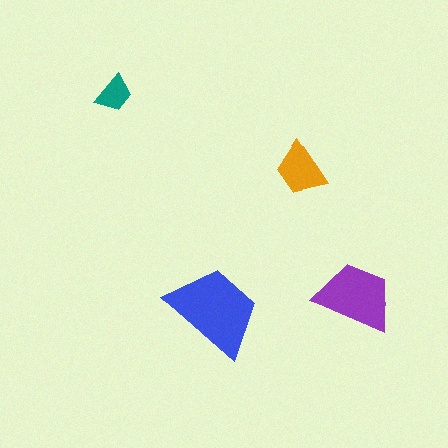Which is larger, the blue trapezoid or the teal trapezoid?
The blue one.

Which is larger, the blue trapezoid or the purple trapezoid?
The blue one.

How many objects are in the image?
There are 4 objects in the image.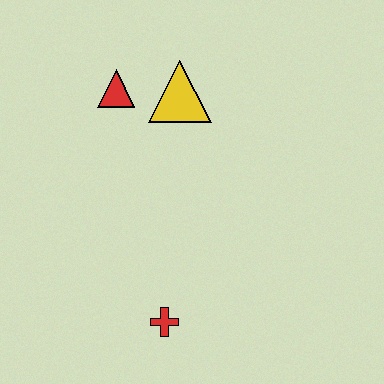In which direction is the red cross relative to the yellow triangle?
The red cross is below the yellow triangle.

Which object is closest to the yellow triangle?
The red triangle is closest to the yellow triangle.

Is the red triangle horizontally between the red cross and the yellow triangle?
No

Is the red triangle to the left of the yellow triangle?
Yes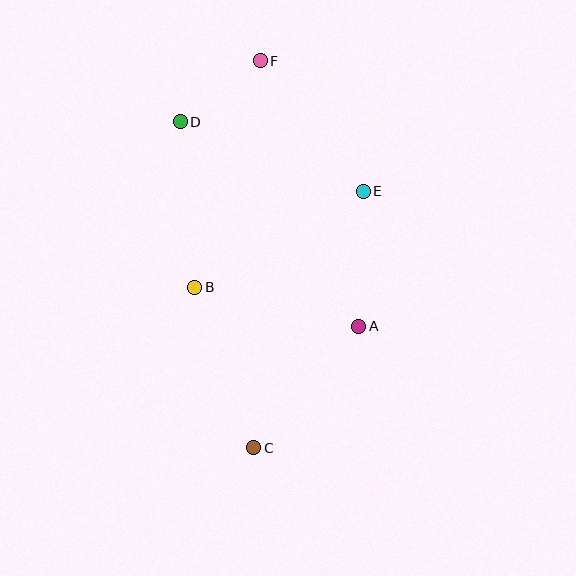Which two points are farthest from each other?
Points C and F are farthest from each other.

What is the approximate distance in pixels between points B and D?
The distance between B and D is approximately 166 pixels.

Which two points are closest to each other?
Points D and F are closest to each other.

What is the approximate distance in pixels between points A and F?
The distance between A and F is approximately 283 pixels.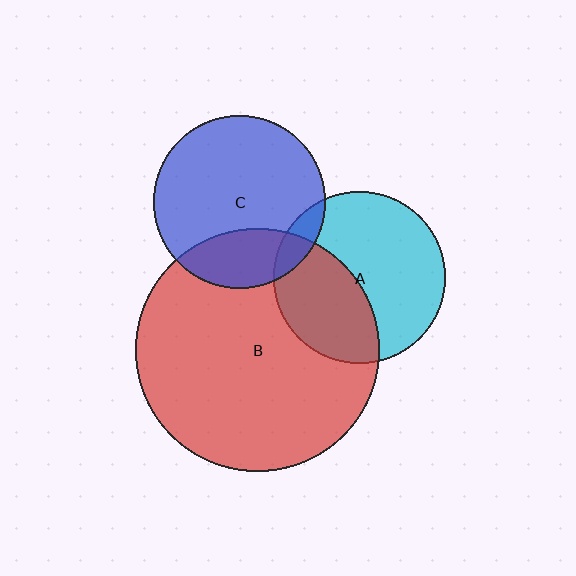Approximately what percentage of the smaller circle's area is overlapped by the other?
Approximately 40%.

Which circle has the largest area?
Circle B (red).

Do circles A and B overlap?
Yes.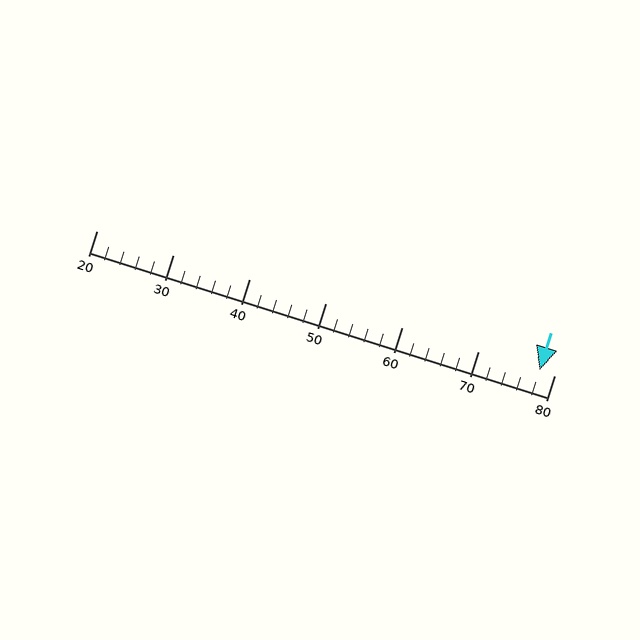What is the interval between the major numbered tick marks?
The major tick marks are spaced 10 units apart.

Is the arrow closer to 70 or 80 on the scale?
The arrow is closer to 80.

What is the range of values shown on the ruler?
The ruler shows values from 20 to 80.